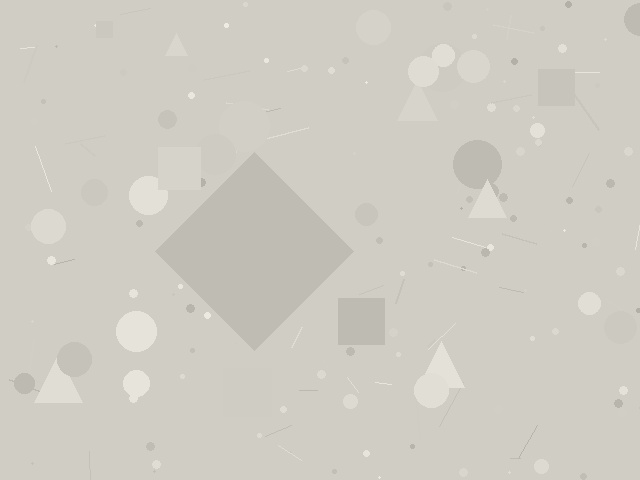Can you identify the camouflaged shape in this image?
The camouflaged shape is a diamond.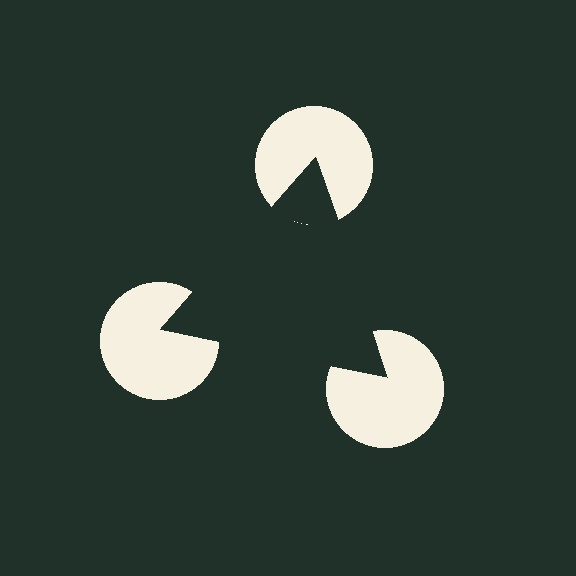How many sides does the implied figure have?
3 sides.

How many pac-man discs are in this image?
There are 3 — one at each vertex of the illusory triangle.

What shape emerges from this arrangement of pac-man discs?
An illusory triangle — its edges are inferred from the aligned wedge cuts in the pac-man discs, not physically drawn.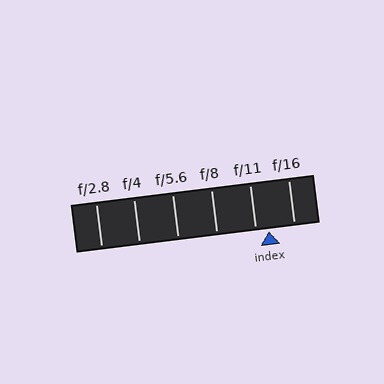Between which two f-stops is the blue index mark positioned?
The index mark is between f/11 and f/16.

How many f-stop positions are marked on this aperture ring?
There are 6 f-stop positions marked.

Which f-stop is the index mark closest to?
The index mark is closest to f/11.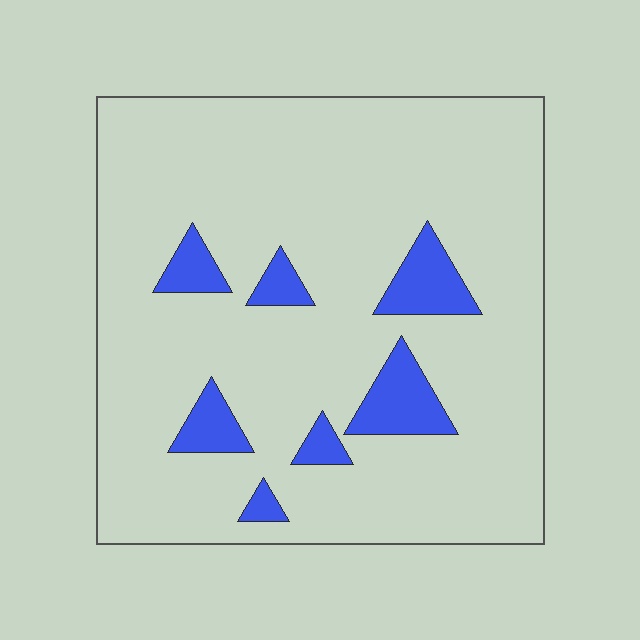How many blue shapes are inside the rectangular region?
7.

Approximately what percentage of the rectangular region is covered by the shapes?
Approximately 10%.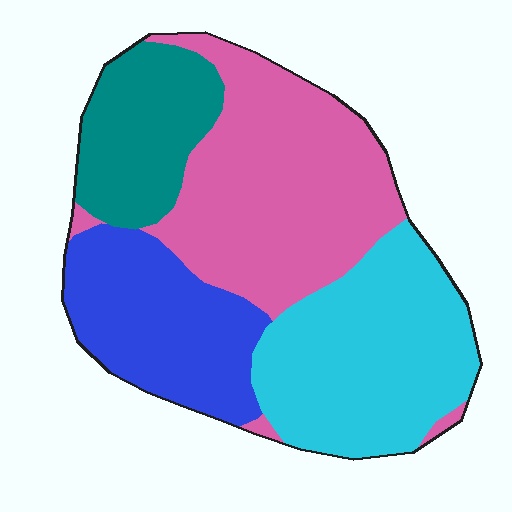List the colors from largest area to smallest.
From largest to smallest: pink, cyan, blue, teal.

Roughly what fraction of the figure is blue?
Blue takes up about one fifth (1/5) of the figure.